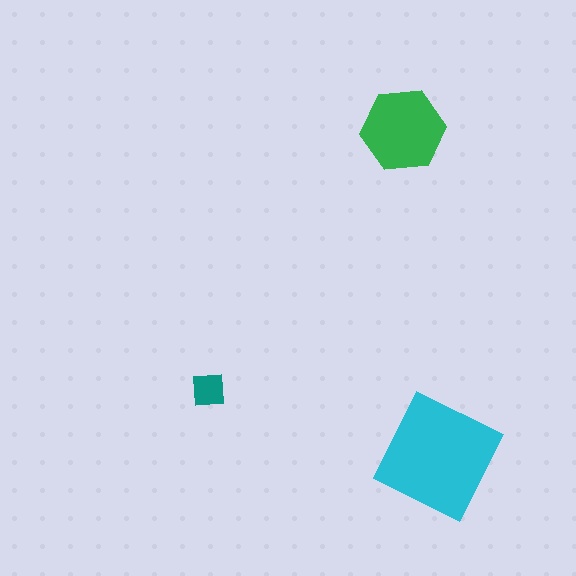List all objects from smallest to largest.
The teal square, the green hexagon, the cyan square.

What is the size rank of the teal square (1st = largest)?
3rd.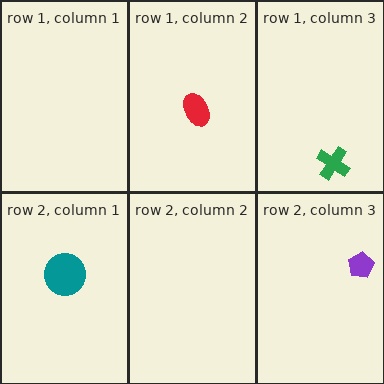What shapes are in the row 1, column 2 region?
The red ellipse.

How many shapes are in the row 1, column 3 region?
1.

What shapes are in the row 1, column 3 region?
The green cross.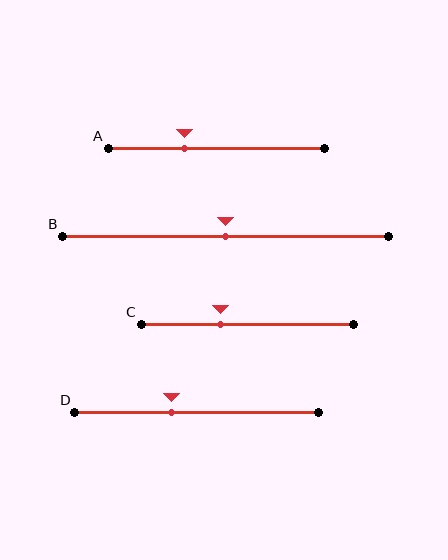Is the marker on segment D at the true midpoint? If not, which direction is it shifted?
No, the marker on segment D is shifted to the left by about 10% of the segment length.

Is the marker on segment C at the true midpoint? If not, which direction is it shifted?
No, the marker on segment C is shifted to the left by about 13% of the segment length.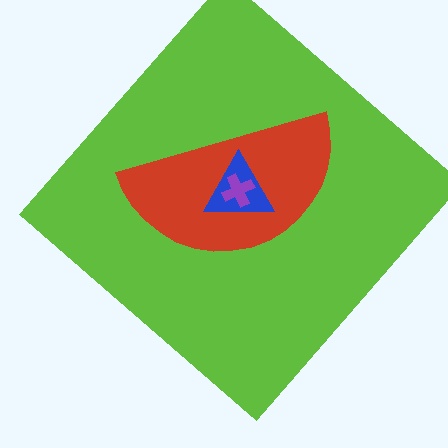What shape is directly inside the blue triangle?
The purple cross.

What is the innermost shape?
The purple cross.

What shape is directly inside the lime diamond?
The red semicircle.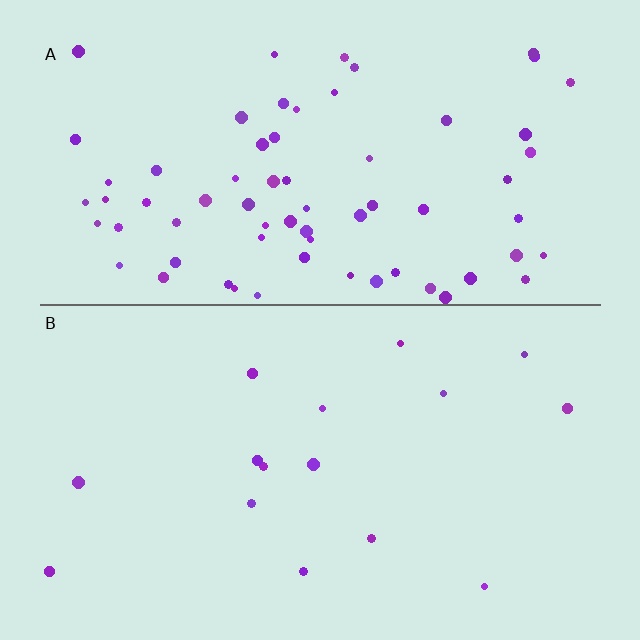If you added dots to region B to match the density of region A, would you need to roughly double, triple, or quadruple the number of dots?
Approximately quadruple.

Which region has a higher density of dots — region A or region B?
A (the top).